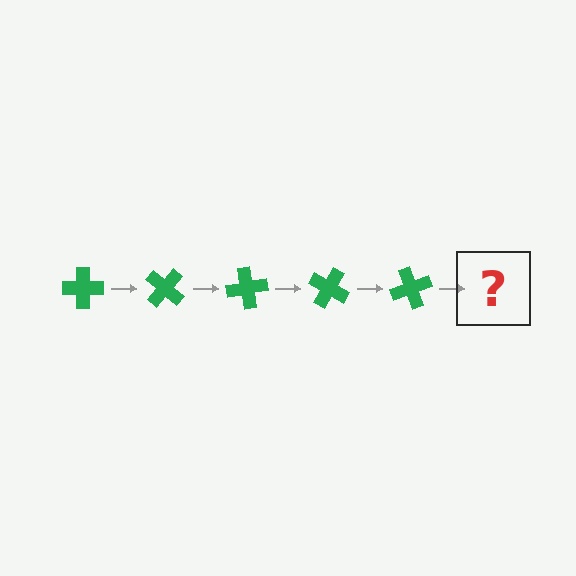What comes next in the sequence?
The next element should be a green cross rotated 200 degrees.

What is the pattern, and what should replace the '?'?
The pattern is that the cross rotates 40 degrees each step. The '?' should be a green cross rotated 200 degrees.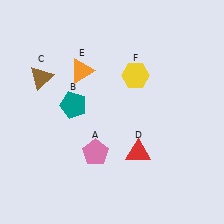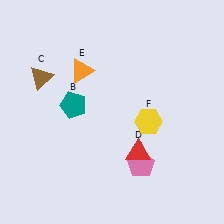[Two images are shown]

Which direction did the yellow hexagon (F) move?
The yellow hexagon (F) moved down.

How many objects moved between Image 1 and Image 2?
2 objects moved between the two images.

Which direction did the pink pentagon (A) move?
The pink pentagon (A) moved right.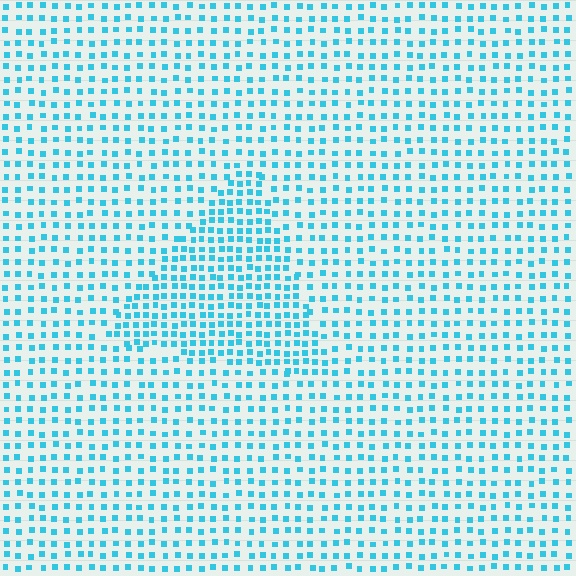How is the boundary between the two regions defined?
The boundary is defined by a change in element density (approximately 1.7x ratio). All elements are the same color, size, and shape.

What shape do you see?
I see a triangle.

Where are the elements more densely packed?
The elements are more densely packed inside the triangle boundary.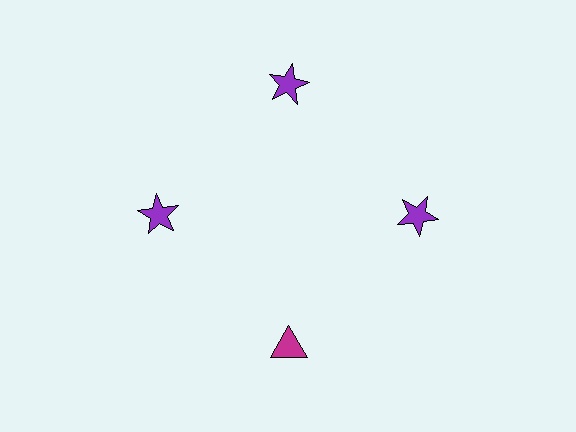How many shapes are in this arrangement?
There are 4 shapes arranged in a ring pattern.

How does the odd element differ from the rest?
It differs in both color (magenta instead of purple) and shape (triangle instead of star).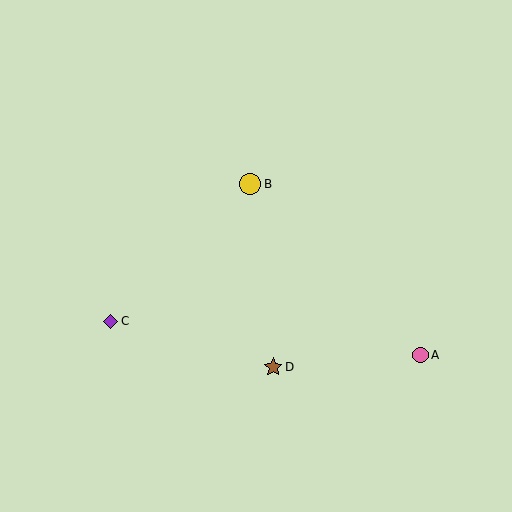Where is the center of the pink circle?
The center of the pink circle is at (421, 355).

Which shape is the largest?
The yellow circle (labeled B) is the largest.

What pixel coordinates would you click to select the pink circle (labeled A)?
Click at (421, 355) to select the pink circle A.